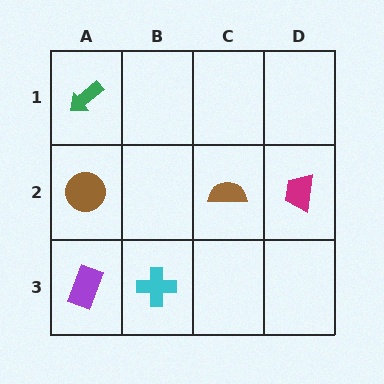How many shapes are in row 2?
3 shapes.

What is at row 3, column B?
A cyan cross.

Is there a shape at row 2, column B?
No, that cell is empty.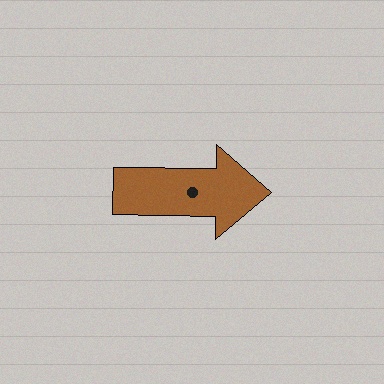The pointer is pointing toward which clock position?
Roughly 3 o'clock.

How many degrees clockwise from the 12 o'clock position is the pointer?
Approximately 91 degrees.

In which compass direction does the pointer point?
East.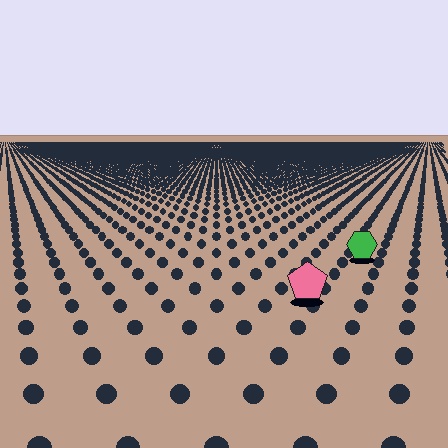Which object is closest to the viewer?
The pink pentagon is closest. The texture marks near it are larger and more spread out.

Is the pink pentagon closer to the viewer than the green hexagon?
Yes. The pink pentagon is closer — you can tell from the texture gradient: the ground texture is coarser near it.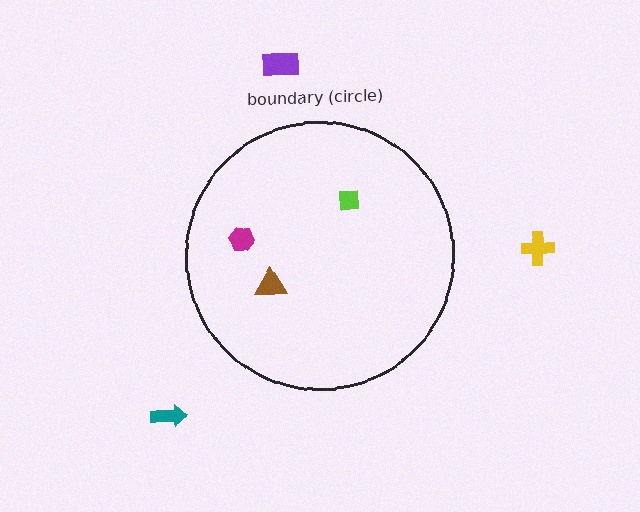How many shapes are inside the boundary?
3 inside, 3 outside.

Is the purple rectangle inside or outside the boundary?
Outside.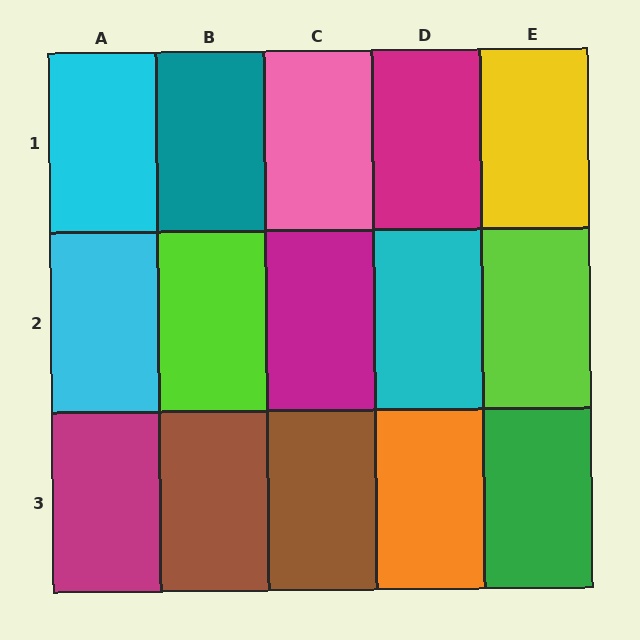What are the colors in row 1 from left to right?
Cyan, teal, pink, magenta, yellow.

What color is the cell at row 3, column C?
Brown.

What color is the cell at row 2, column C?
Magenta.